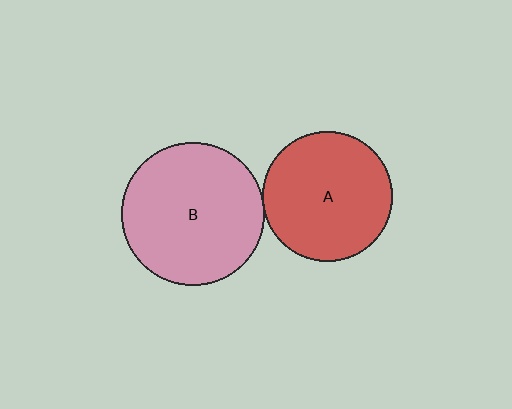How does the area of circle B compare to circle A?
Approximately 1.2 times.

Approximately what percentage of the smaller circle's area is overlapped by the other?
Approximately 5%.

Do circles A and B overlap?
Yes.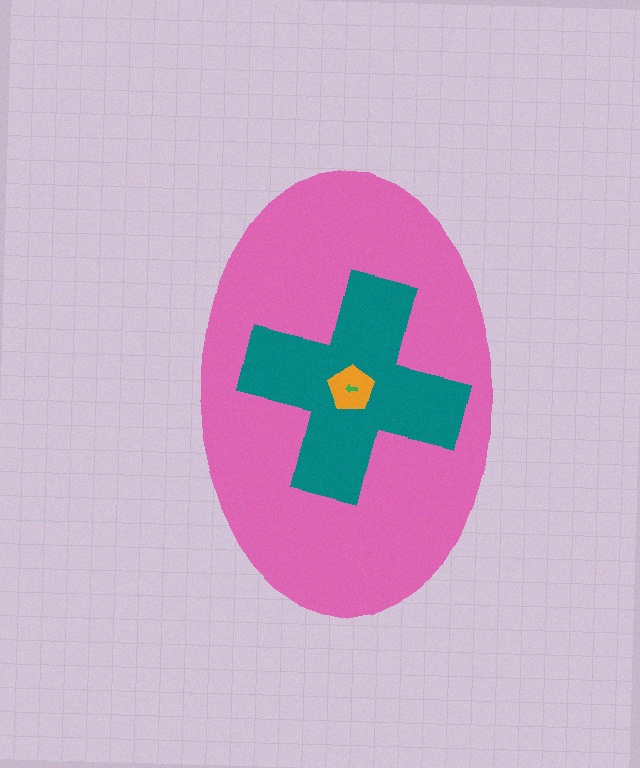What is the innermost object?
The green arrow.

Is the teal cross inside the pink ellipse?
Yes.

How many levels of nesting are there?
4.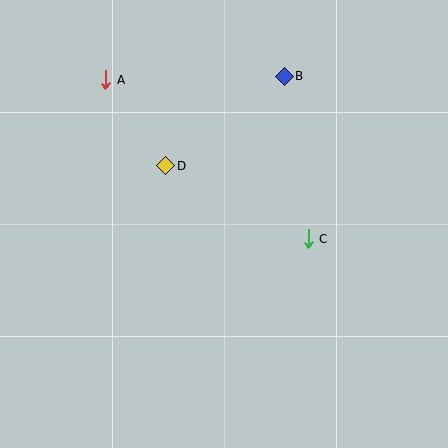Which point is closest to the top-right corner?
Point B is closest to the top-right corner.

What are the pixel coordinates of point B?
Point B is at (284, 76).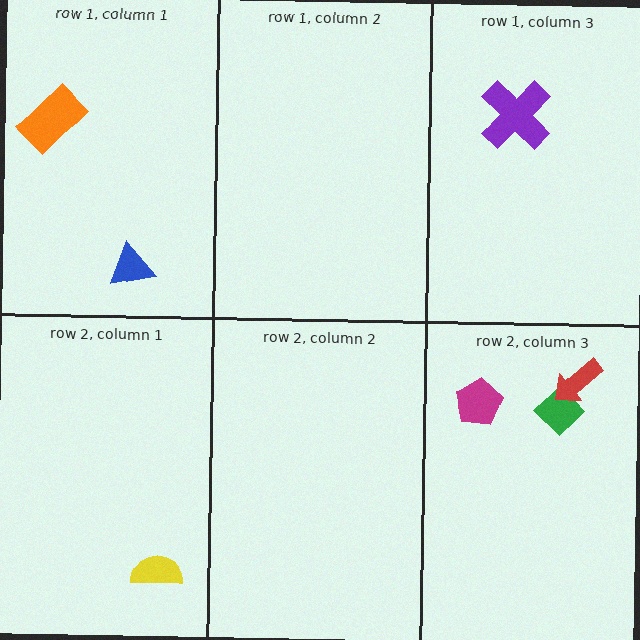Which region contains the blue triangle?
The row 1, column 1 region.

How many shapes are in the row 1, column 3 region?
1.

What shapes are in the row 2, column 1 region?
The yellow semicircle.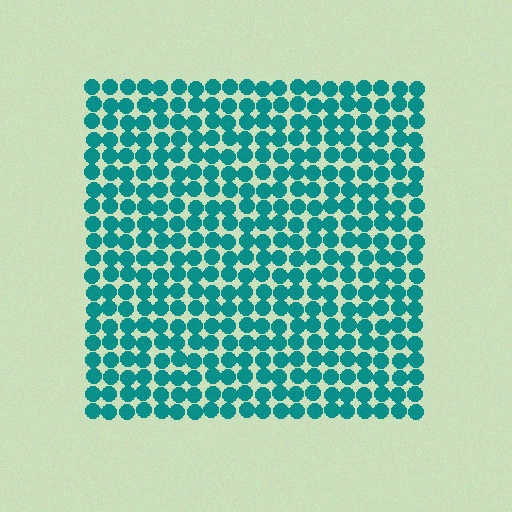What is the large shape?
The large shape is a square.